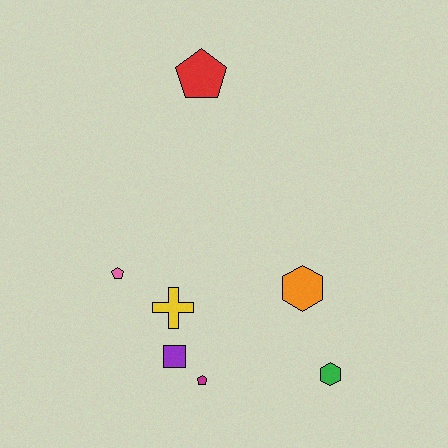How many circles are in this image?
There are no circles.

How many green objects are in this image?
There is 1 green object.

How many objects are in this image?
There are 7 objects.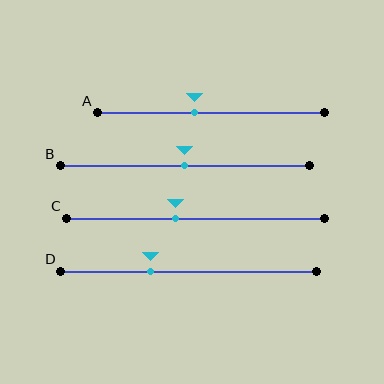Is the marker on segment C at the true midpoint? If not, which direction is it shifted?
No, the marker on segment C is shifted to the left by about 7% of the segment length.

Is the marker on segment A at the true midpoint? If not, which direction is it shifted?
No, the marker on segment A is shifted to the left by about 7% of the segment length.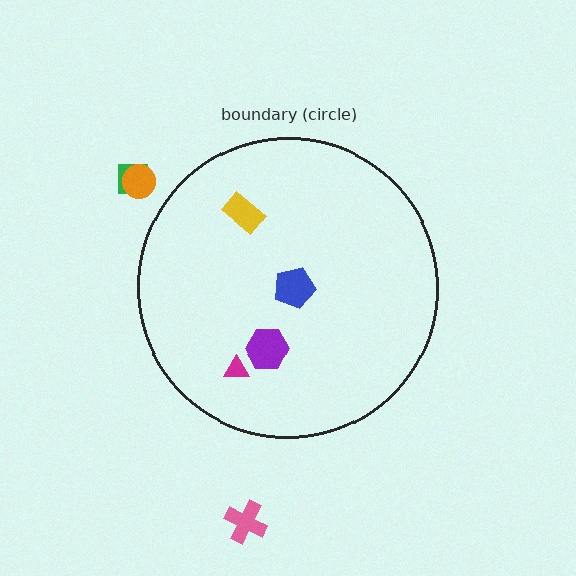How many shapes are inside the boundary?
4 inside, 3 outside.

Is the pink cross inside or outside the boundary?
Outside.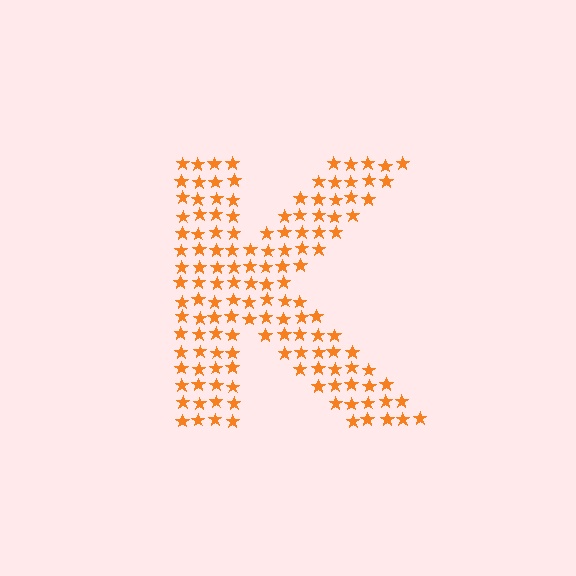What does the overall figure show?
The overall figure shows the letter K.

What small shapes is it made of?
It is made of small stars.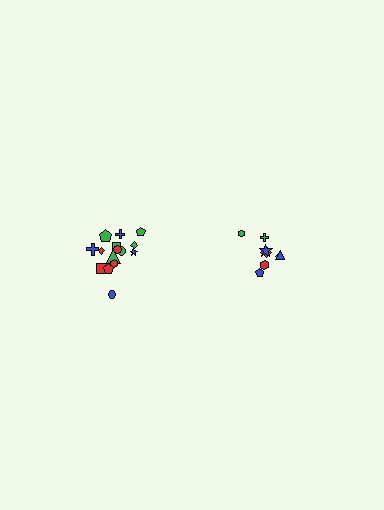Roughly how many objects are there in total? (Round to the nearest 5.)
Roughly 25 objects in total.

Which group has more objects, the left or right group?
The left group.